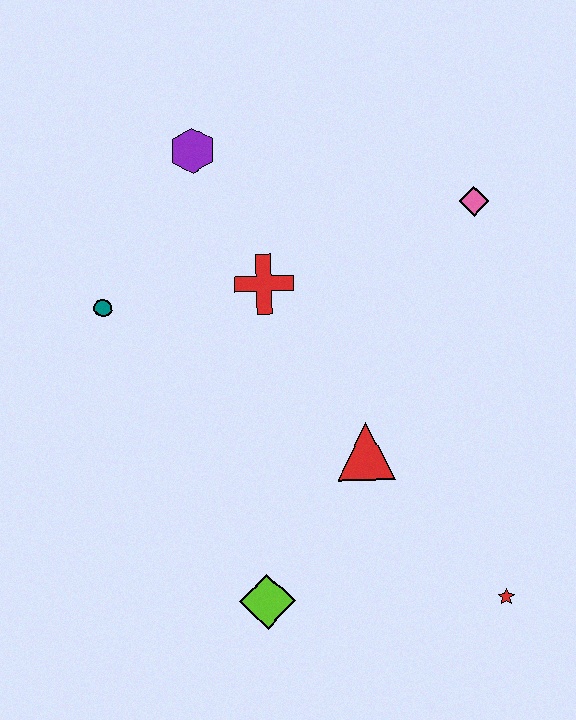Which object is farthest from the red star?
The purple hexagon is farthest from the red star.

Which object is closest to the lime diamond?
The red triangle is closest to the lime diamond.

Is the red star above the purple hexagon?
No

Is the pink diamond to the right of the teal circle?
Yes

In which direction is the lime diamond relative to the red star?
The lime diamond is to the left of the red star.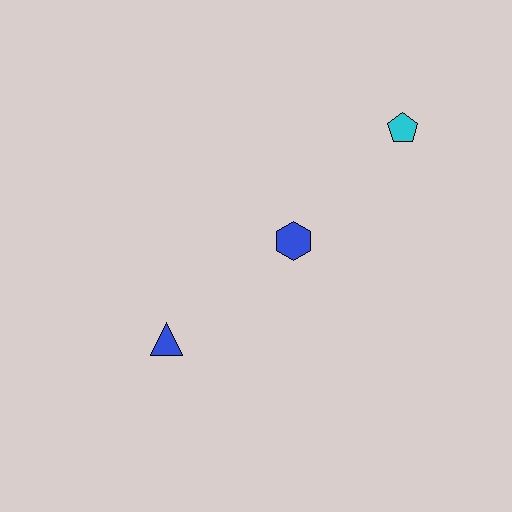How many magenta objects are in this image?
There are no magenta objects.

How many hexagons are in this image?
There is 1 hexagon.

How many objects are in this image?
There are 3 objects.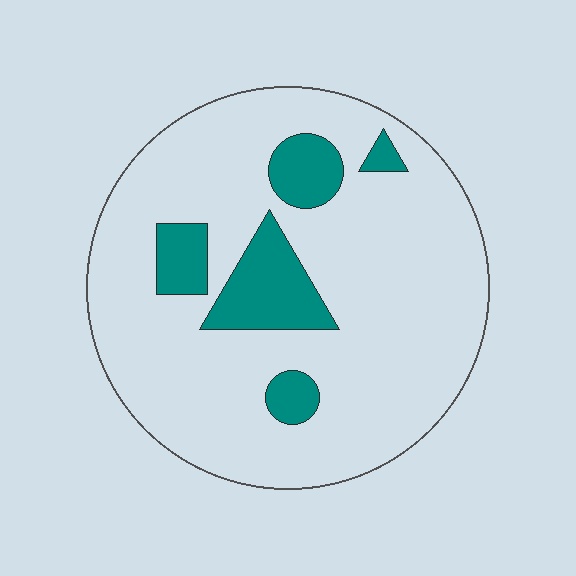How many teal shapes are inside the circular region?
5.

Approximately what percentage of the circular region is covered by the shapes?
Approximately 15%.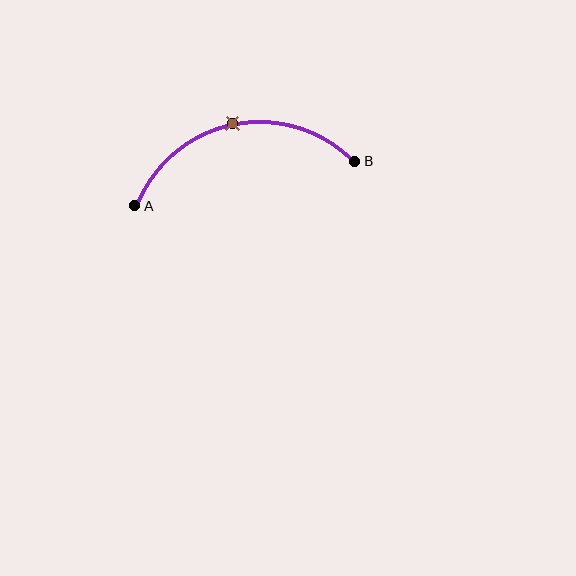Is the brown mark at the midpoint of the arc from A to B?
Yes. The brown mark lies on the arc at equal arc-length from both A and B — it is the arc midpoint.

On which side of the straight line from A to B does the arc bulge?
The arc bulges above the straight line connecting A and B.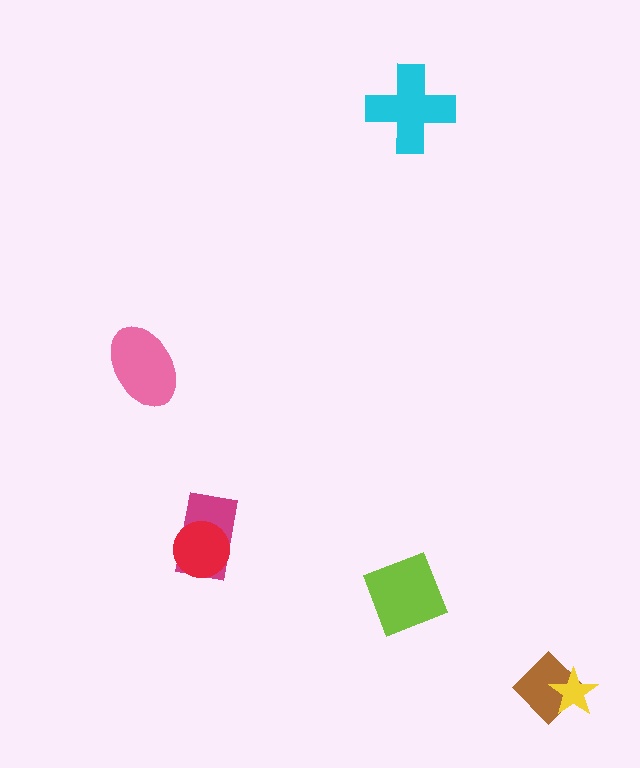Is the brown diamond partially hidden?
Yes, it is partially covered by another shape.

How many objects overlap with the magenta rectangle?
1 object overlaps with the magenta rectangle.